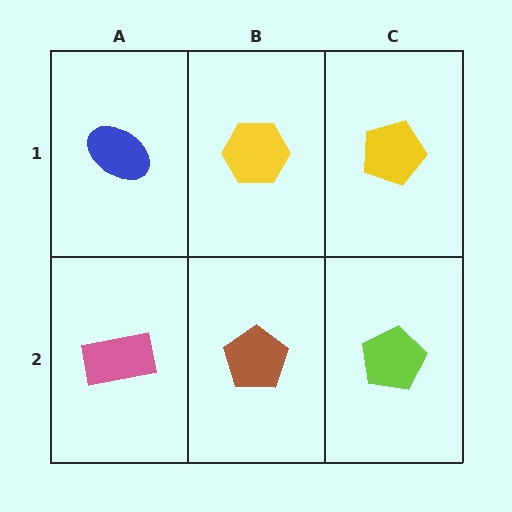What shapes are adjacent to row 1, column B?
A brown pentagon (row 2, column B), a blue ellipse (row 1, column A), a yellow pentagon (row 1, column C).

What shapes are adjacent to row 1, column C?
A lime pentagon (row 2, column C), a yellow hexagon (row 1, column B).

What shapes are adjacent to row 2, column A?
A blue ellipse (row 1, column A), a brown pentagon (row 2, column B).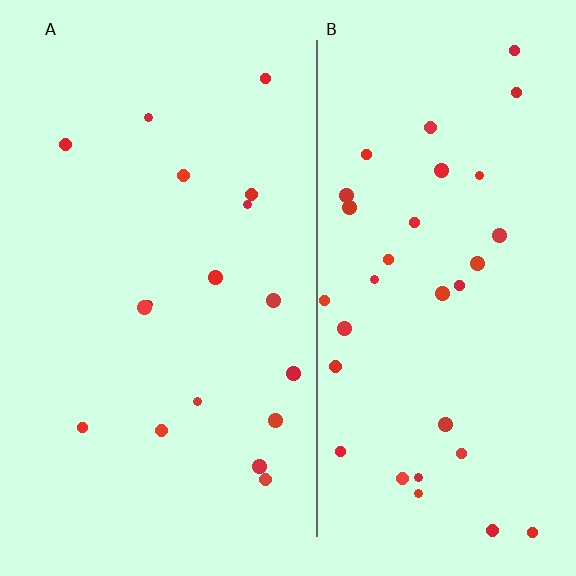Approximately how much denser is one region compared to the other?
Approximately 1.9× — region B over region A.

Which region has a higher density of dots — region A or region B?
B (the right).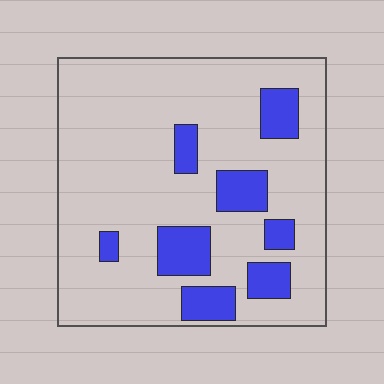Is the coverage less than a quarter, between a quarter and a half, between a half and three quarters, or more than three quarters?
Less than a quarter.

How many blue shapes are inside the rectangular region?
8.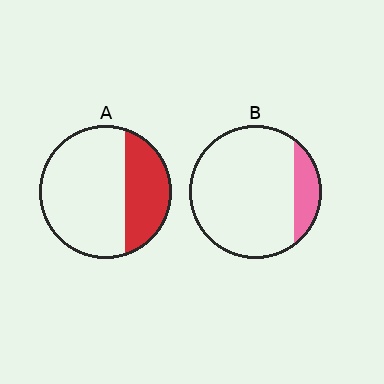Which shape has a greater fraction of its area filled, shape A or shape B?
Shape A.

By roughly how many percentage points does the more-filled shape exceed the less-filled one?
By roughly 15 percentage points (A over B).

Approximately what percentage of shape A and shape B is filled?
A is approximately 30% and B is approximately 15%.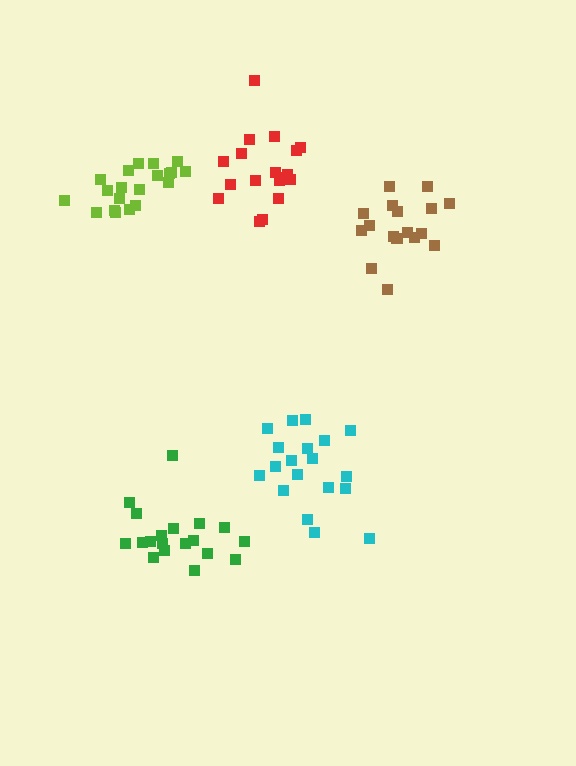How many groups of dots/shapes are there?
There are 5 groups.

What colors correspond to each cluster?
The clusters are colored: red, cyan, brown, green, lime.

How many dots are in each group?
Group 1: 18 dots, Group 2: 19 dots, Group 3: 18 dots, Group 4: 19 dots, Group 5: 20 dots (94 total).